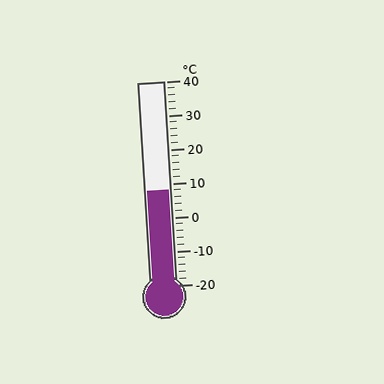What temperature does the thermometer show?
The thermometer shows approximately 8°C.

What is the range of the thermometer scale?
The thermometer scale ranges from -20°C to 40°C.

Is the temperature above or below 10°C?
The temperature is below 10°C.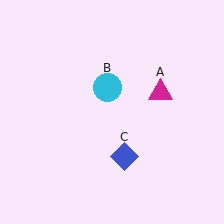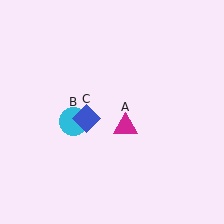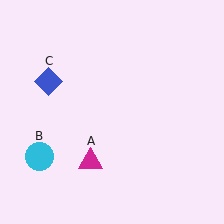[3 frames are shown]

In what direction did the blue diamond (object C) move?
The blue diamond (object C) moved up and to the left.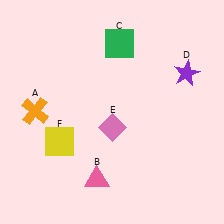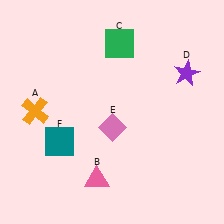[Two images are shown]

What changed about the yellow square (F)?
In Image 1, F is yellow. In Image 2, it changed to teal.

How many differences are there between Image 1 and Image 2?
There is 1 difference between the two images.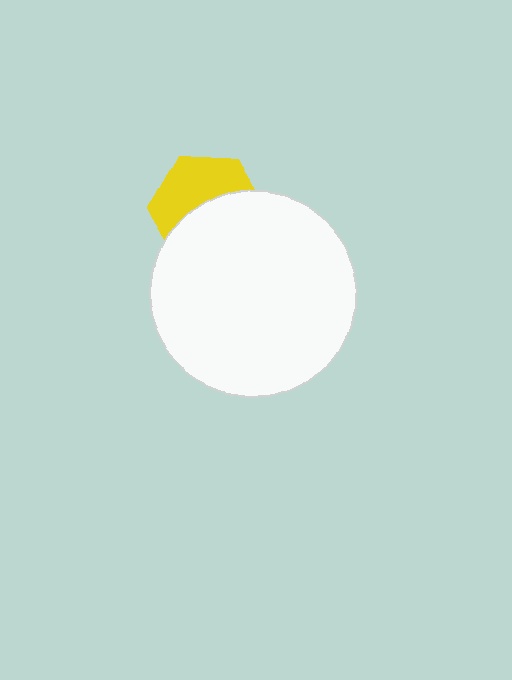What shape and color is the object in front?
The object in front is a white circle.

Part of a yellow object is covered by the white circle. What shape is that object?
It is a hexagon.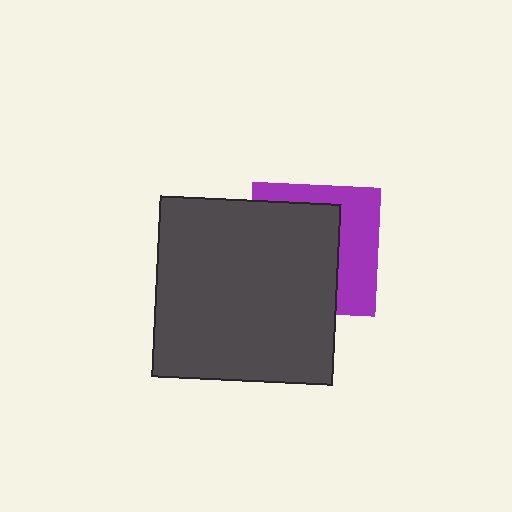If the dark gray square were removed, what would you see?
You would see the complete purple square.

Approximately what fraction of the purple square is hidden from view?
Roughly 61% of the purple square is hidden behind the dark gray square.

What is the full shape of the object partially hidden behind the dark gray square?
The partially hidden object is a purple square.